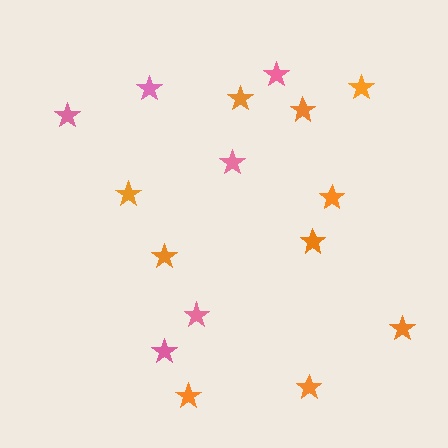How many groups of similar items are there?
There are 2 groups: one group of orange stars (10) and one group of pink stars (6).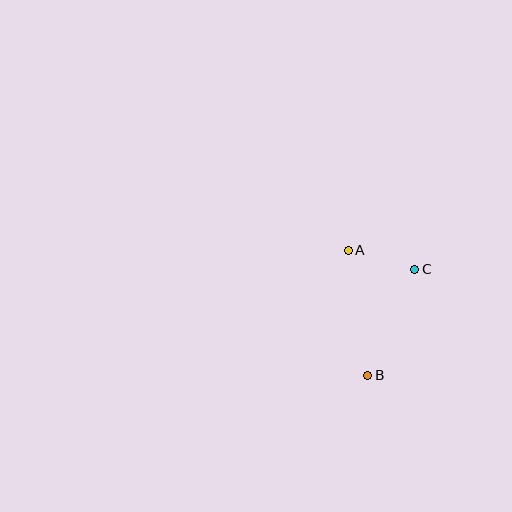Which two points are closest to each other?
Points A and C are closest to each other.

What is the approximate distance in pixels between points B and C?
The distance between B and C is approximately 116 pixels.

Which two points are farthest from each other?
Points A and B are farthest from each other.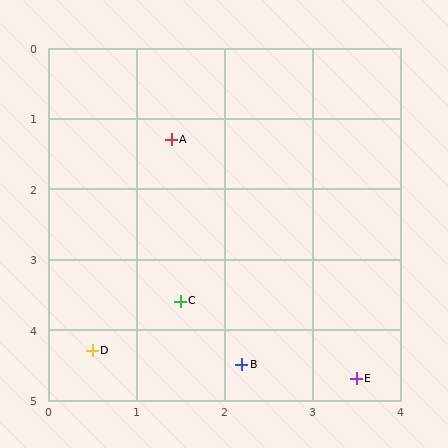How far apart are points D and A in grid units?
Points D and A are about 3.1 grid units apart.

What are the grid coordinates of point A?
Point A is at approximately (1.4, 1.3).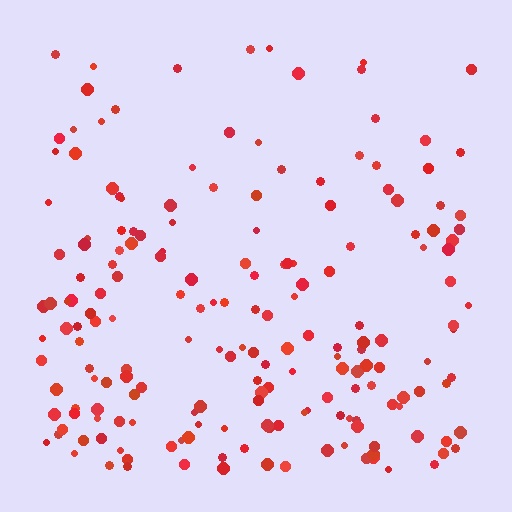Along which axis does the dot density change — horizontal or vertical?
Vertical.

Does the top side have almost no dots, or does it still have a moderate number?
Still a moderate number, just noticeably fewer than the bottom.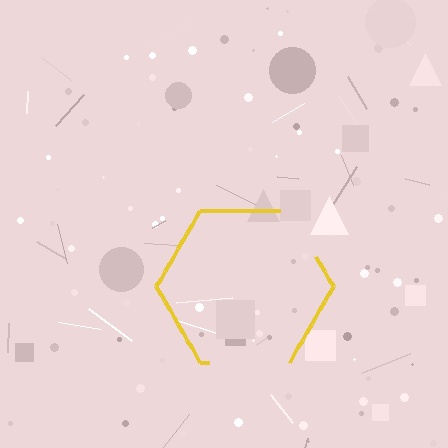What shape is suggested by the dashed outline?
The dashed outline suggests a hexagon.